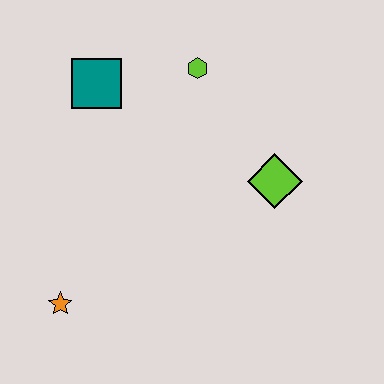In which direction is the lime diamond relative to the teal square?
The lime diamond is to the right of the teal square.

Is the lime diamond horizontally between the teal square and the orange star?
No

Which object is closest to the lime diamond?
The lime hexagon is closest to the lime diamond.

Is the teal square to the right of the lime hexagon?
No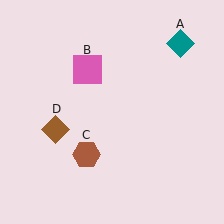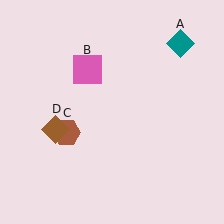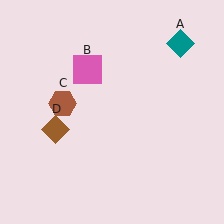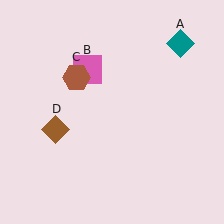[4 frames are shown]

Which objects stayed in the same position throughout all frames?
Teal diamond (object A) and pink square (object B) and brown diamond (object D) remained stationary.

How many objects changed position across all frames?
1 object changed position: brown hexagon (object C).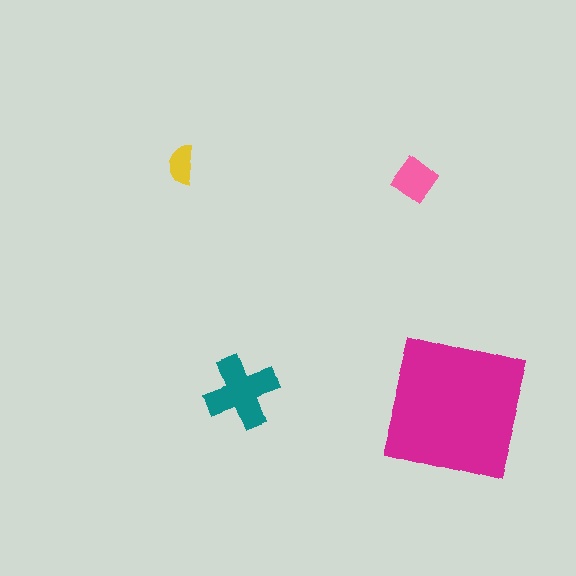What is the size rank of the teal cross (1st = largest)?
2nd.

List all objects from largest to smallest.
The magenta square, the teal cross, the pink diamond, the yellow semicircle.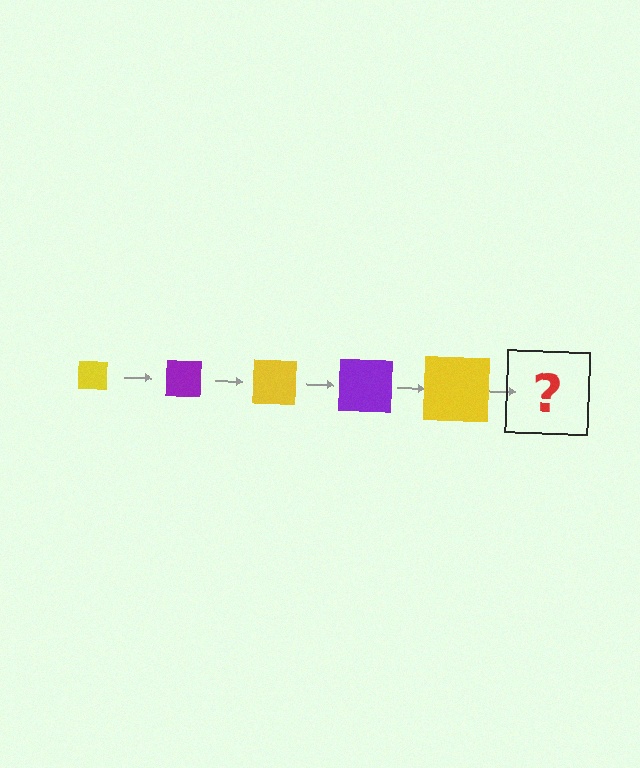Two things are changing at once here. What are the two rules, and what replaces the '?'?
The two rules are that the square grows larger each step and the color cycles through yellow and purple. The '?' should be a purple square, larger than the previous one.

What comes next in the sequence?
The next element should be a purple square, larger than the previous one.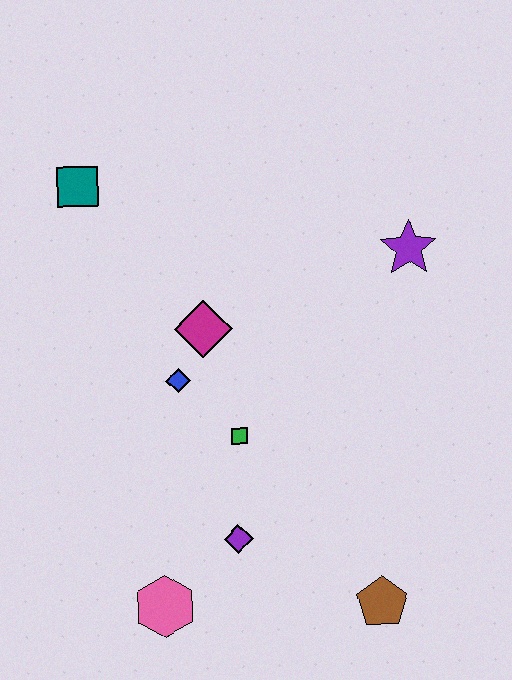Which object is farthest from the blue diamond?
The brown pentagon is farthest from the blue diamond.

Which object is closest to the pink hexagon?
The purple diamond is closest to the pink hexagon.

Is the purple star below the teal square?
Yes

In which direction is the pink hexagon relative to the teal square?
The pink hexagon is below the teal square.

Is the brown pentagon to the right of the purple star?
No